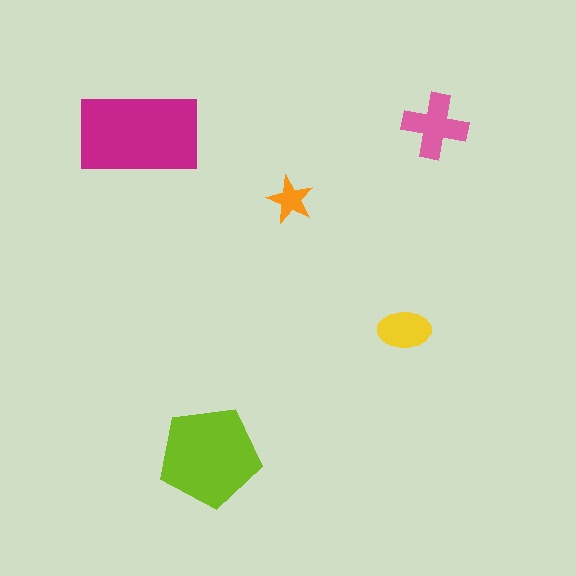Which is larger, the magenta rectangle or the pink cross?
The magenta rectangle.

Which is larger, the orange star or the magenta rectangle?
The magenta rectangle.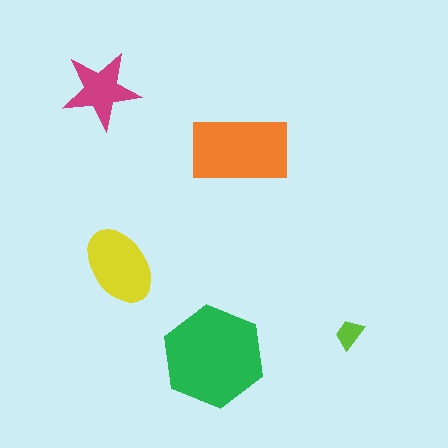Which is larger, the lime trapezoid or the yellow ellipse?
The yellow ellipse.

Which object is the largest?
The green hexagon.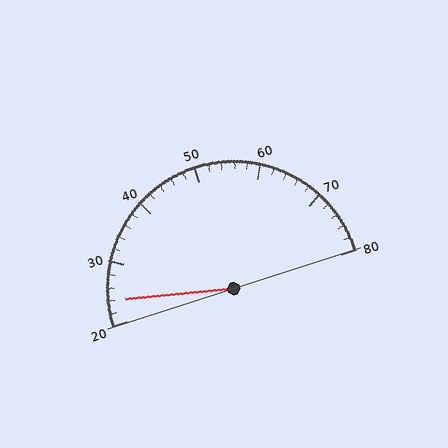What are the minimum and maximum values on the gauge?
The gauge ranges from 20 to 80.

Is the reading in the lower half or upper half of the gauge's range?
The reading is in the lower half of the range (20 to 80).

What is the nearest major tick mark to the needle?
The nearest major tick mark is 20.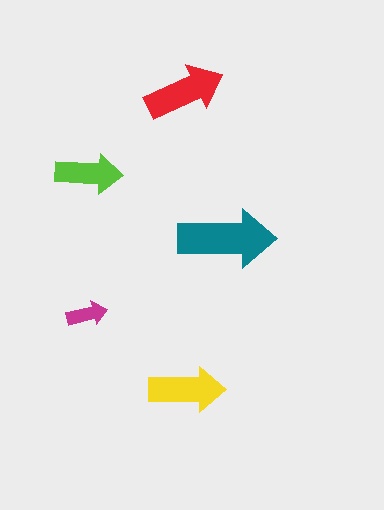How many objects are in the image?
There are 5 objects in the image.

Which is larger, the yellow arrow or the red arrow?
The red one.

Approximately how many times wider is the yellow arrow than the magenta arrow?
About 2 times wider.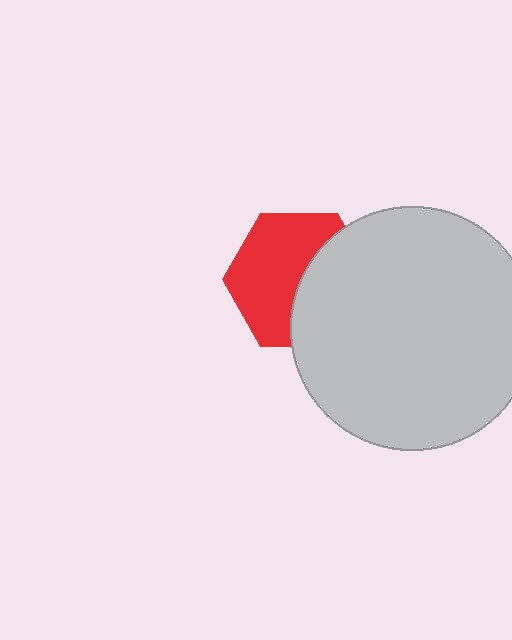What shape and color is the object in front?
The object in front is a light gray circle.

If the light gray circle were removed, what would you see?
You would see the complete red hexagon.